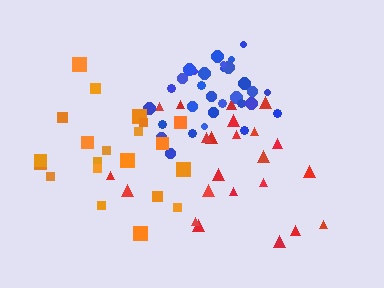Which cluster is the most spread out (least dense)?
Red.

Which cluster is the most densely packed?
Blue.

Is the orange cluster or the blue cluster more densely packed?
Blue.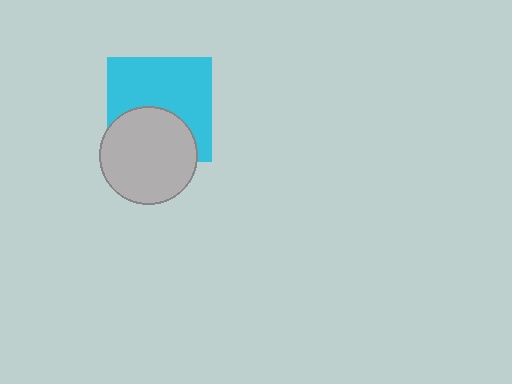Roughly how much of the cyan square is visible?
About half of it is visible (roughly 61%).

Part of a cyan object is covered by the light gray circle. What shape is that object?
It is a square.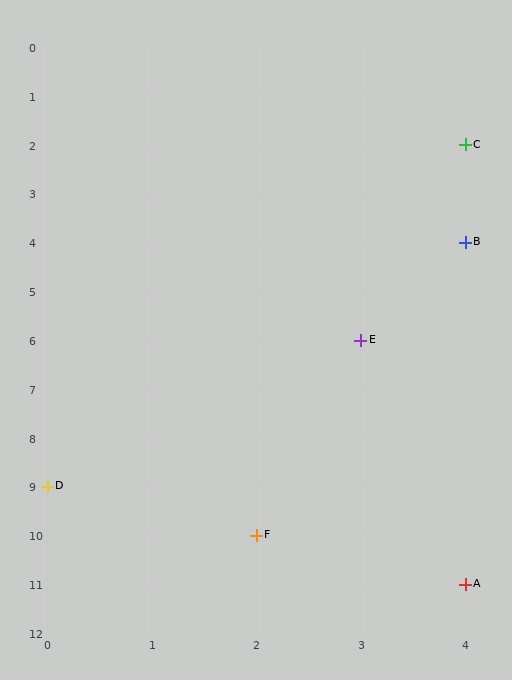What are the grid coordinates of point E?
Point E is at grid coordinates (3, 6).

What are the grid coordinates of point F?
Point F is at grid coordinates (2, 10).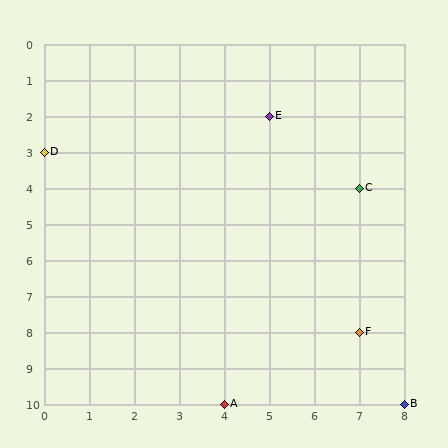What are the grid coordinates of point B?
Point B is at grid coordinates (8, 10).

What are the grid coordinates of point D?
Point D is at grid coordinates (0, 3).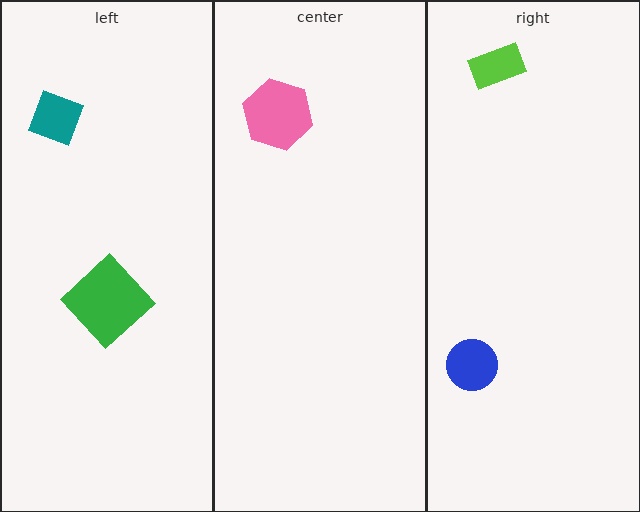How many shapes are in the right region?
2.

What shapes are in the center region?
The pink hexagon.